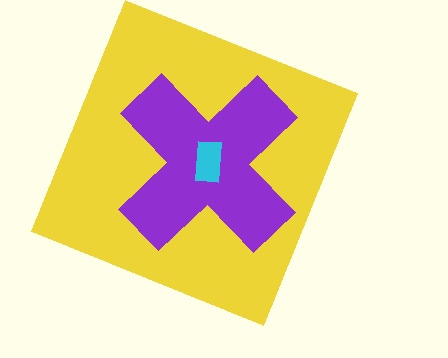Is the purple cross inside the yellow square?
Yes.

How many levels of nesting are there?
3.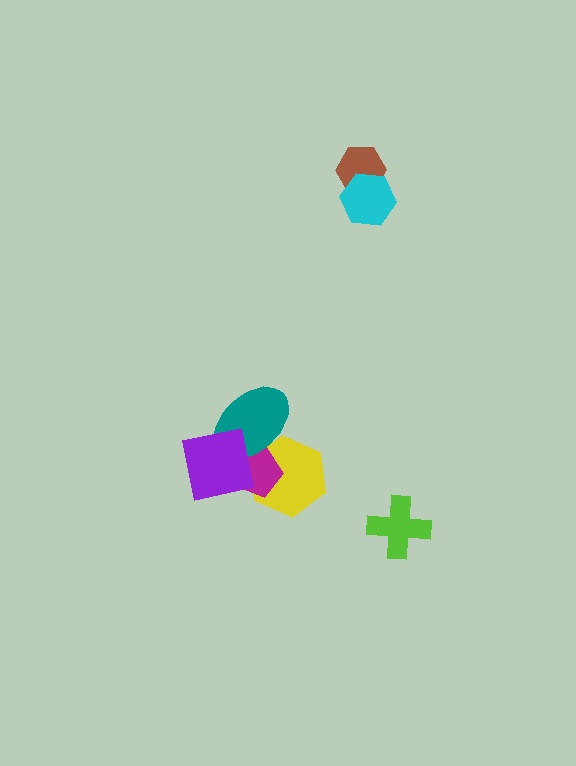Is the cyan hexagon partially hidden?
No, no other shape covers it.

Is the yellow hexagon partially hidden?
Yes, it is partially covered by another shape.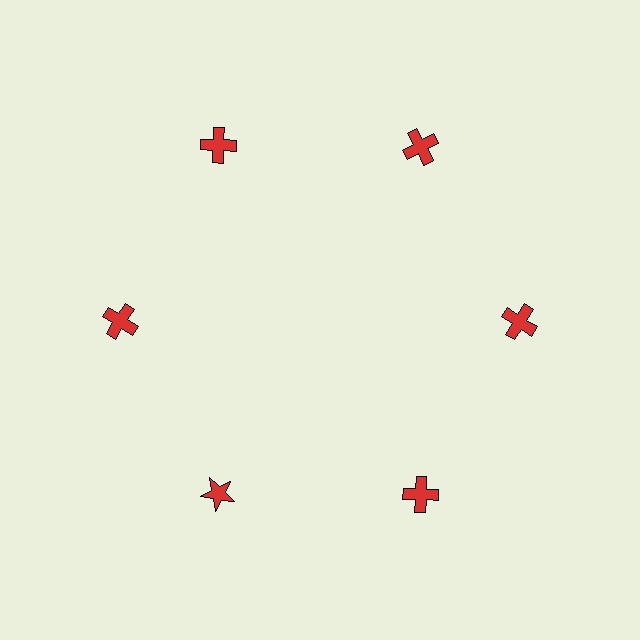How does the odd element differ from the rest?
It has a different shape: star instead of cross.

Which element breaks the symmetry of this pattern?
The red star at roughly the 7 o'clock position breaks the symmetry. All other shapes are red crosses.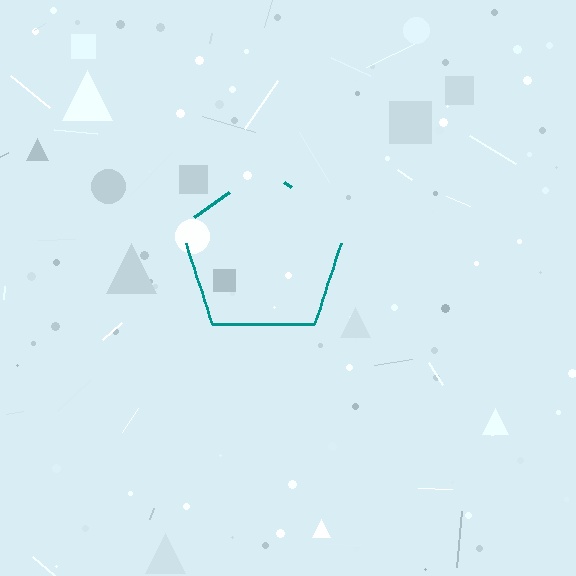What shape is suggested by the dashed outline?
The dashed outline suggests a pentagon.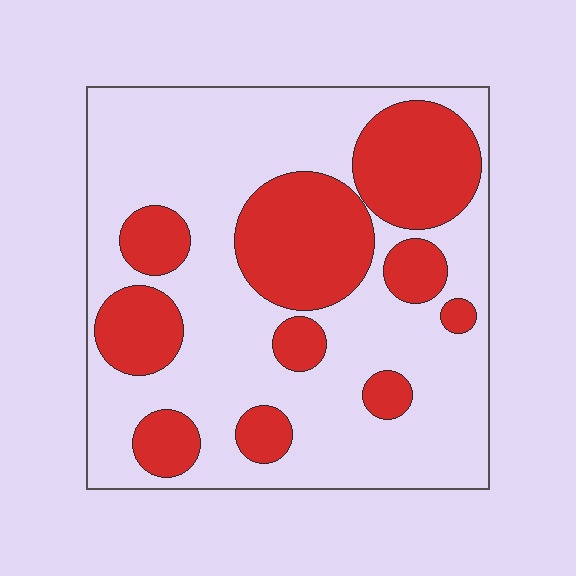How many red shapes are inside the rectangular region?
10.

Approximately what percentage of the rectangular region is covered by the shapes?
Approximately 35%.